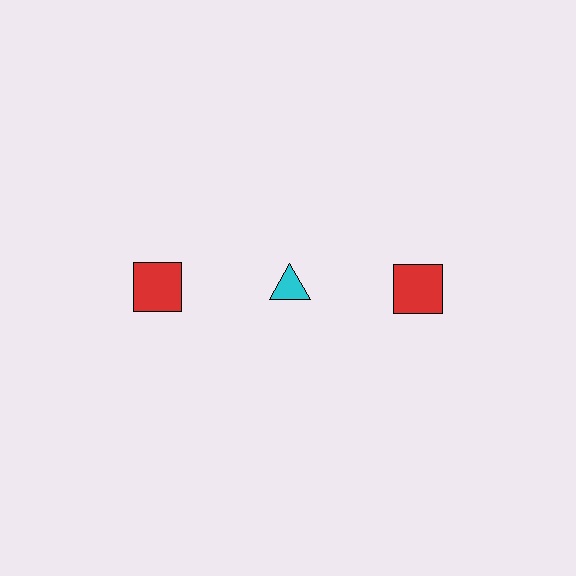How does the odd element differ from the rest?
It differs in both color (cyan instead of red) and shape (triangle instead of square).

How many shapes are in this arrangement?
There are 3 shapes arranged in a grid pattern.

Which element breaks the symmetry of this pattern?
The cyan triangle in the top row, second from left column breaks the symmetry. All other shapes are red squares.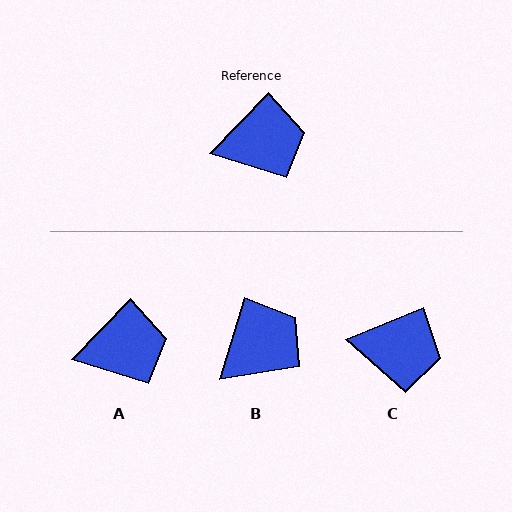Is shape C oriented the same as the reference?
No, it is off by about 24 degrees.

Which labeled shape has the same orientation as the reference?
A.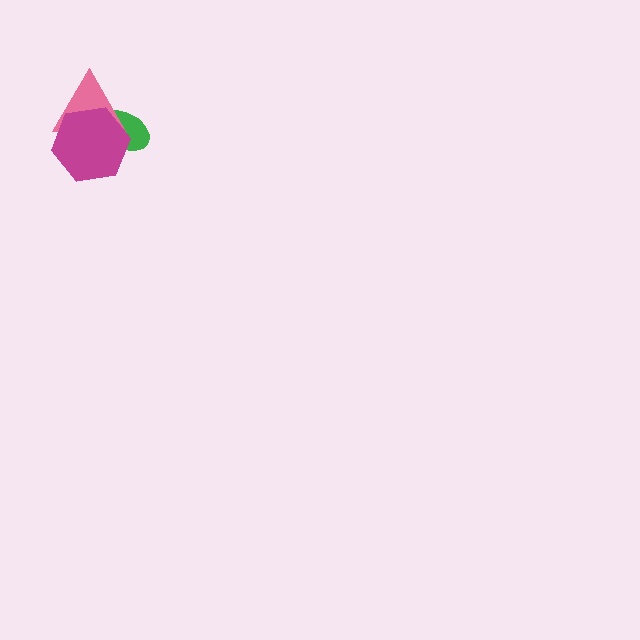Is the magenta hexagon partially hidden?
No, no other shape covers it.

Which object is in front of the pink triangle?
The magenta hexagon is in front of the pink triangle.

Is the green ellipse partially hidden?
Yes, it is partially covered by another shape.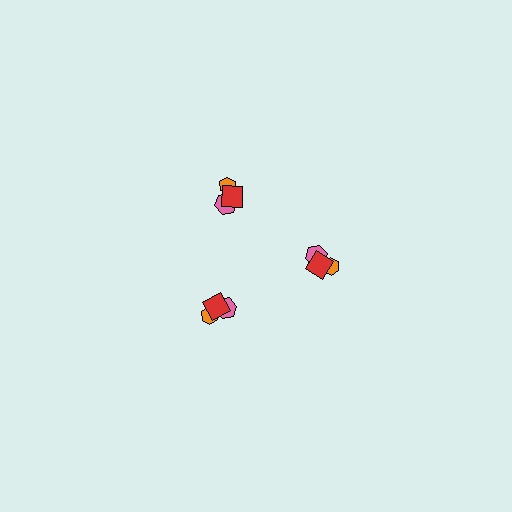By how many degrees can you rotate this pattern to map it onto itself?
The pattern maps onto itself every 120 degrees of rotation.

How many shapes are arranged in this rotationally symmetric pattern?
There are 9 shapes, arranged in 3 groups of 3.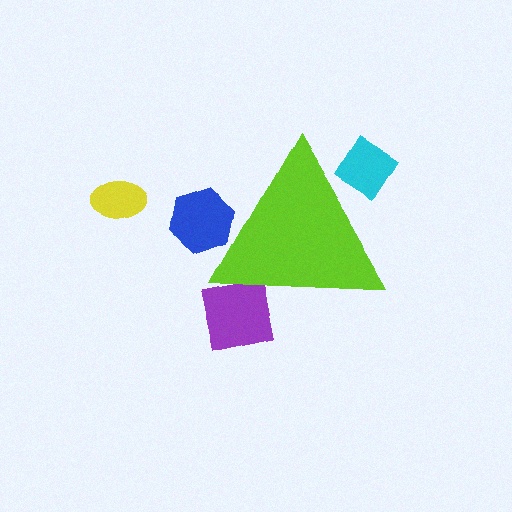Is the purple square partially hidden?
Yes, the purple square is partially hidden behind the lime triangle.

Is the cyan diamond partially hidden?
Yes, the cyan diamond is partially hidden behind the lime triangle.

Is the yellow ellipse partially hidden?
No, the yellow ellipse is fully visible.